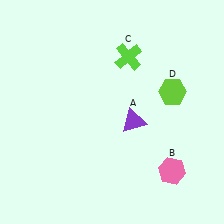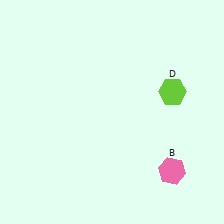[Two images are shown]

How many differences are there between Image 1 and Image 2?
There are 2 differences between the two images.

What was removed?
The lime cross (C), the purple triangle (A) were removed in Image 2.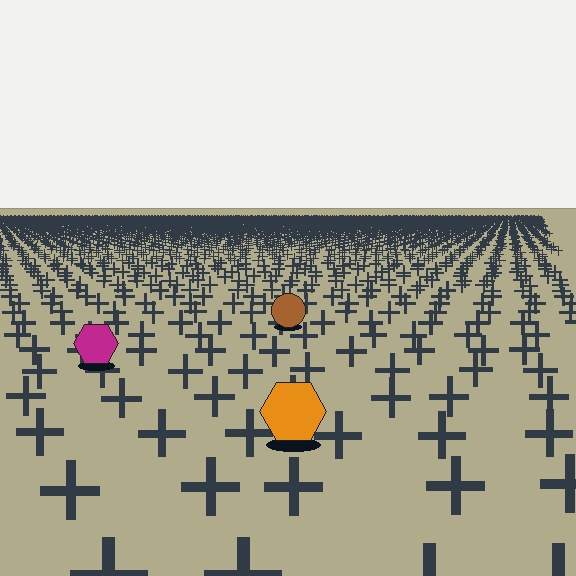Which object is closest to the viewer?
The orange hexagon is closest. The texture marks near it are larger and more spread out.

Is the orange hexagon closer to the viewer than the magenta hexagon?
Yes. The orange hexagon is closer — you can tell from the texture gradient: the ground texture is coarser near it.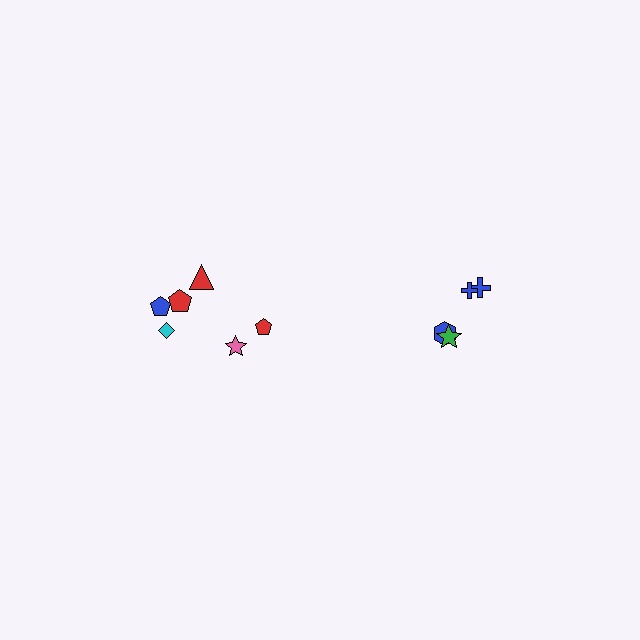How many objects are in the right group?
There are 4 objects.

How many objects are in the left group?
There are 6 objects.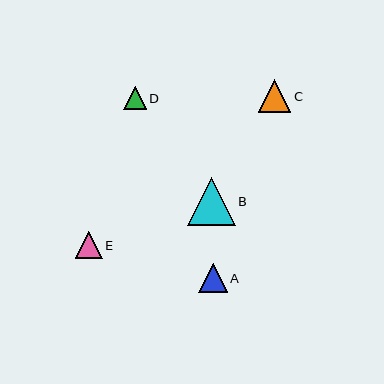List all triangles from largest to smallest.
From largest to smallest: B, C, A, E, D.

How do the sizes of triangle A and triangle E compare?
Triangle A and triangle E are approximately the same size.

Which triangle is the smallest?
Triangle D is the smallest with a size of approximately 23 pixels.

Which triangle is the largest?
Triangle B is the largest with a size of approximately 48 pixels.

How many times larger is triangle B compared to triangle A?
Triangle B is approximately 1.7 times the size of triangle A.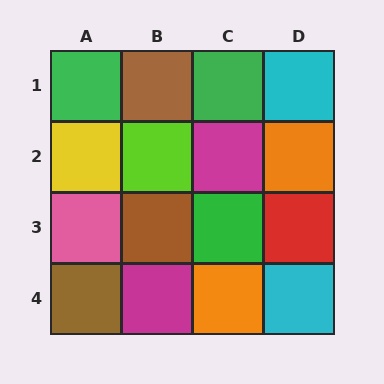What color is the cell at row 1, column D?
Cyan.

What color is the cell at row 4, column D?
Cyan.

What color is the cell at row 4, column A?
Brown.